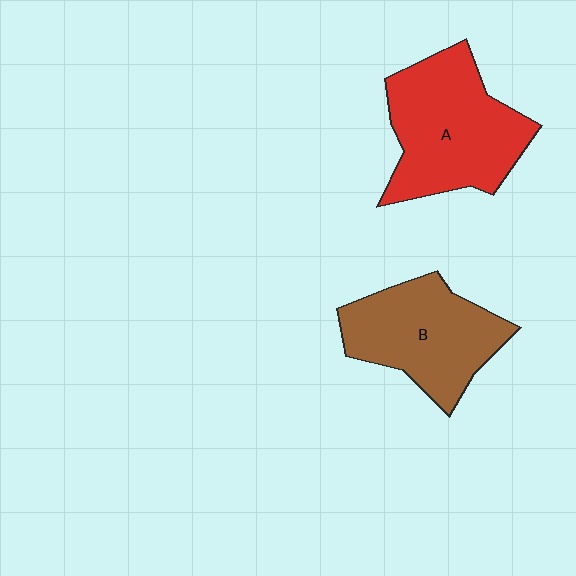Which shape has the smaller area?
Shape B (brown).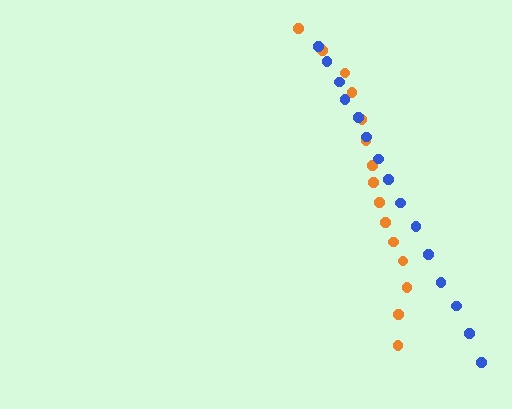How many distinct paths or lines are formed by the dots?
There are 2 distinct paths.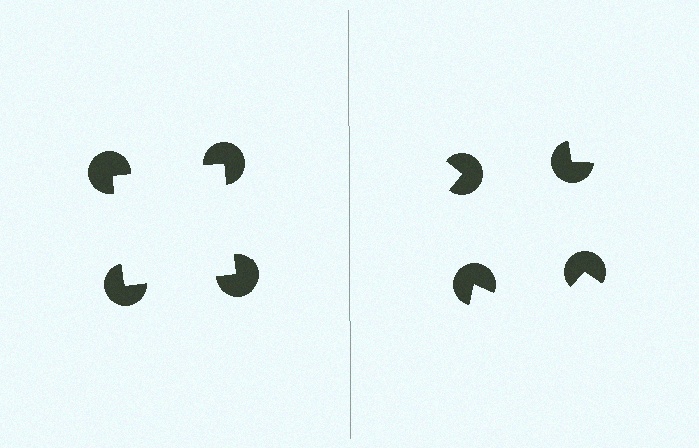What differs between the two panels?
The pac-man discs are positioned identically on both sides; only the wedge orientations differ. On the left they align to a square; on the right they are misaligned.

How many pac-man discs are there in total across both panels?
8 — 4 on each side.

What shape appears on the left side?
An illusory square.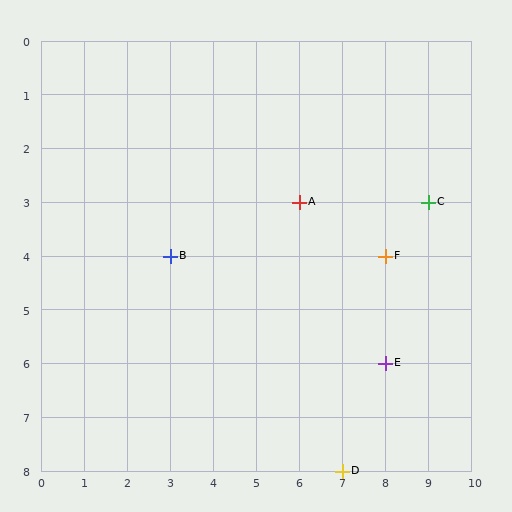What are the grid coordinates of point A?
Point A is at grid coordinates (6, 3).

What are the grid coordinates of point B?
Point B is at grid coordinates (3, 4).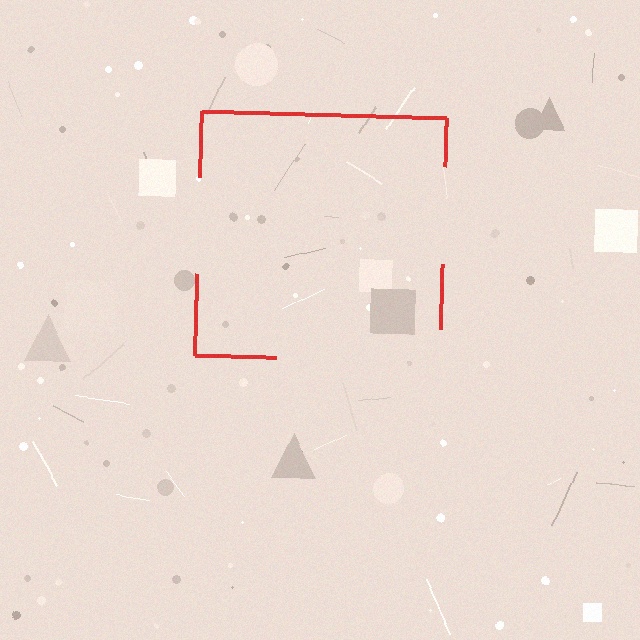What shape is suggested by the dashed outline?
The dashed outline suggests a square.